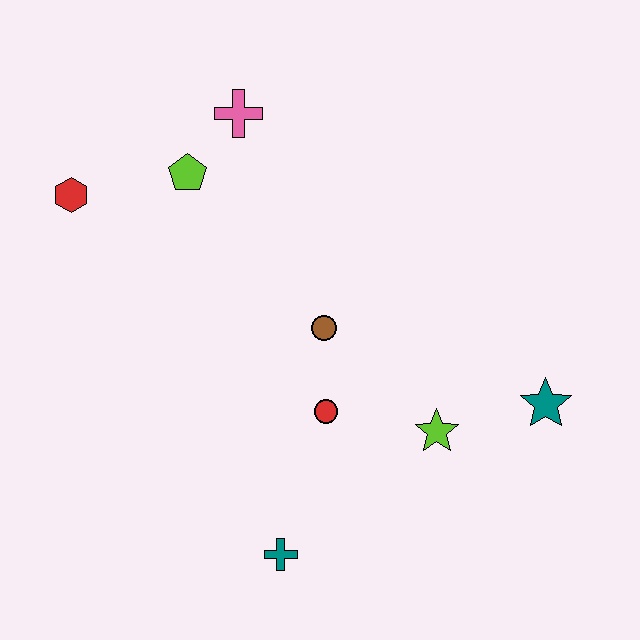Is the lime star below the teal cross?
No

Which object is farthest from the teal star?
The red hexagon is farthest from the teal star.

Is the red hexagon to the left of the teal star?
Yes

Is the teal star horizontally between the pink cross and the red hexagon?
No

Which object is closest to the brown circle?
The red circle is closest to the brown circle.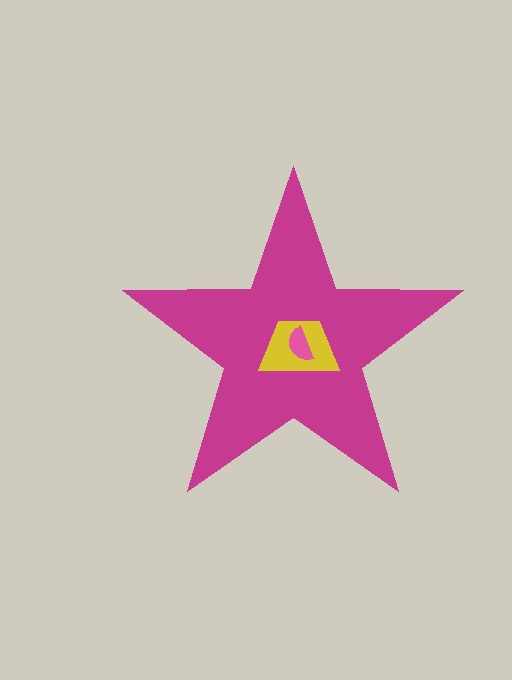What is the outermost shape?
The magenta star.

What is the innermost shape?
The pink semicircle.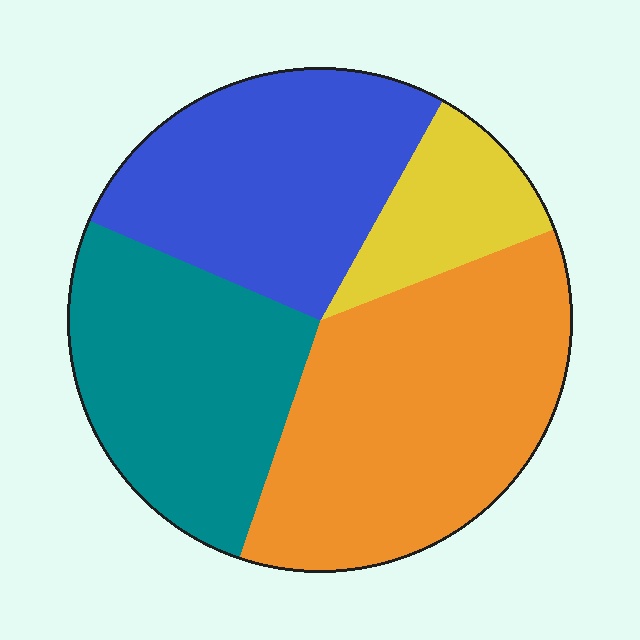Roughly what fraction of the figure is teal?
Teal takes up about one quarter (1/4) of the figure.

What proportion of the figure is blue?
Blue covers around 25% of the figure.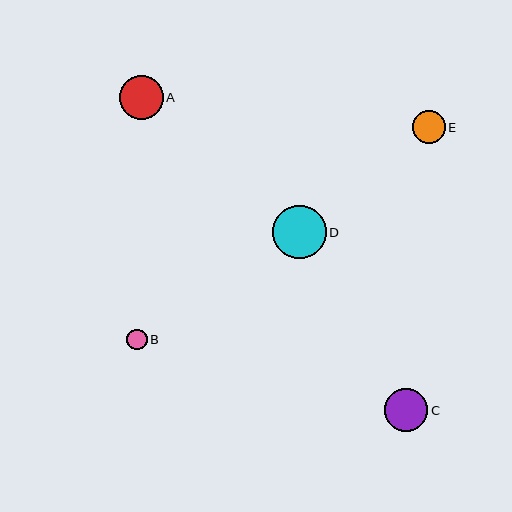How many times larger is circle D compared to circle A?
Circle D is approximately 1.2 times the size of circle A.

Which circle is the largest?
Circle D is the largest with a size of approximately 53 pixels.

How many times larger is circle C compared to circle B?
Circle C is approximately 2.2 times the size of circle B.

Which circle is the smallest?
Circle B is the smallest with a size of approximately 20 pixels.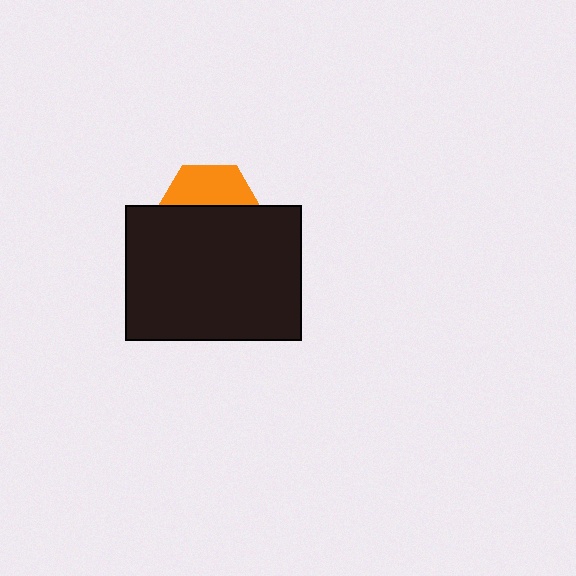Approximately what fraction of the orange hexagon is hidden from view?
Roughly 60% of the orange hexagon is hidden behind the black rectangle.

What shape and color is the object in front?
The object in front is a black rectangle.